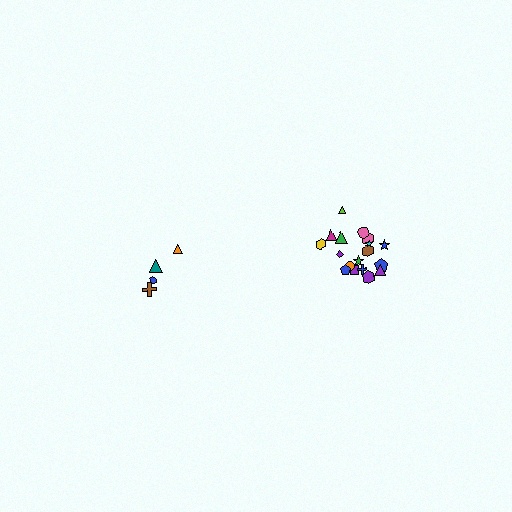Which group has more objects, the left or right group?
The right group.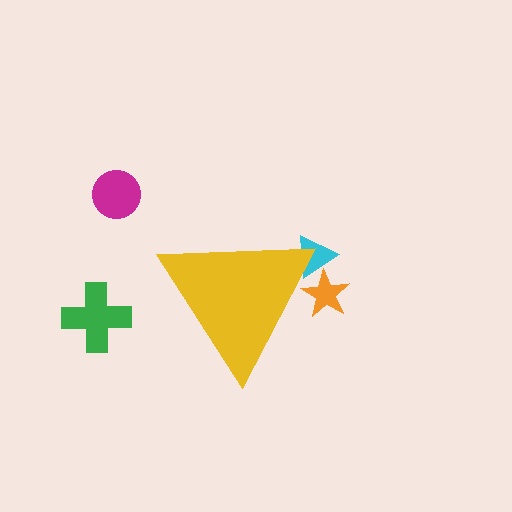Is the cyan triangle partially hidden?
Yes, the cyan triangle is partially hidden behind the yellow triangle.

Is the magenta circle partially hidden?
No, the magenta circle is fully visible.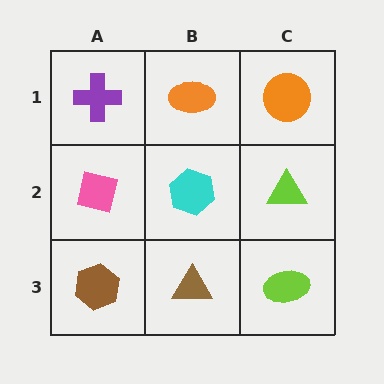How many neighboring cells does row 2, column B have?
4.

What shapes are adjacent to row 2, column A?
A purple cross (row 1, column A), a brown hexagon (row 3, column A), a cyan hexagon (row 2, column B).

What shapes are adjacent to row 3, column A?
A pink square (row 2, column A), a brown triangle (row 3, column B).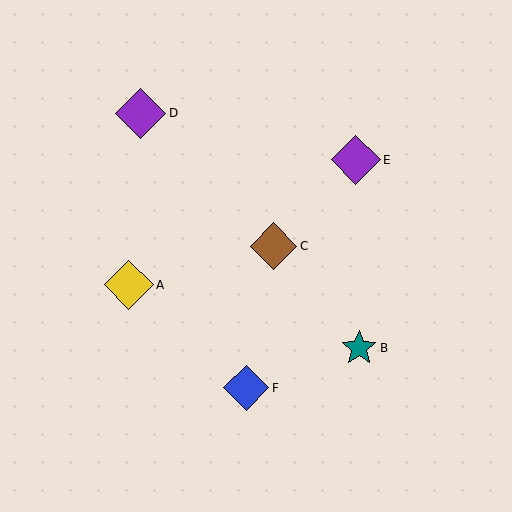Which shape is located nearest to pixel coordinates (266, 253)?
The brown diamond (labeled C) at (273, 246) is nearest to that location.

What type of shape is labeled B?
Shape B is a teal star.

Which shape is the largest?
The purple diamond (labeled D) is the largest.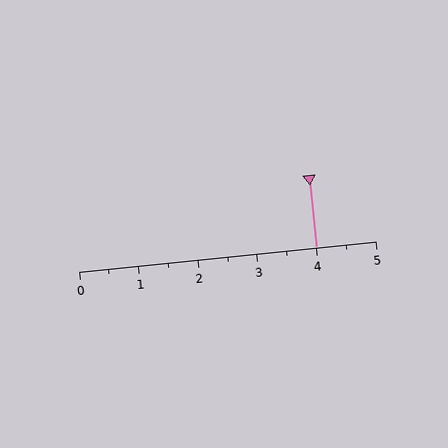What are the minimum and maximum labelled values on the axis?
The axis runs from 0 to 5.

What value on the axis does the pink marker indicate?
The marker indicates approximately 4.